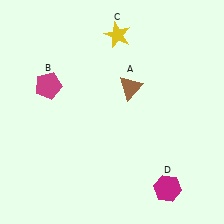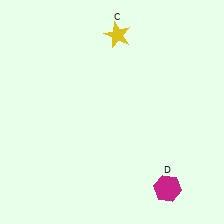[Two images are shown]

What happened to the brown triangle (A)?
The brown triangle (A) was removed in Image 2. It was in the top-right area of Image 1.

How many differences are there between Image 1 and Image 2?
There are 2 differences between the two images.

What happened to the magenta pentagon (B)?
The magenta pentagon (B) was removed in Image 2. It was in the top-left area of Image 1.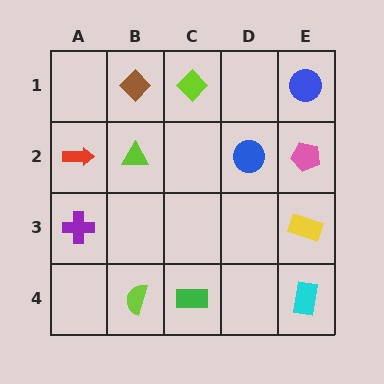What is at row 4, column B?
A lime semicircle.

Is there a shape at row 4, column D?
No, that cell is empty.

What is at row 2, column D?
A blue circle.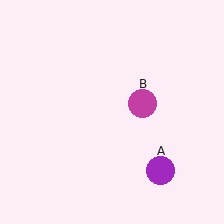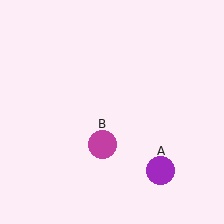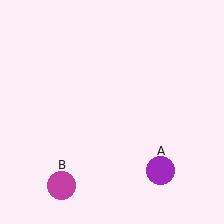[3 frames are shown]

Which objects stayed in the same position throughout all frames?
Purple circle (object A) remained stationary.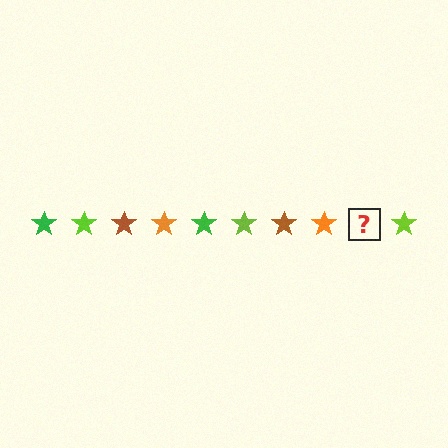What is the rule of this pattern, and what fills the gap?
The rule is that the pattern cycles through green, lime, brown, orange stars. The gap should be filled with a green star.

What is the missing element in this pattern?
The missing element is a green star.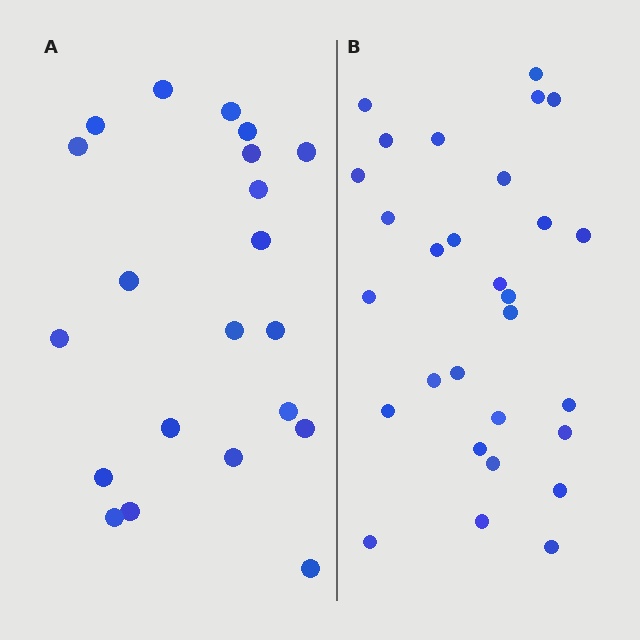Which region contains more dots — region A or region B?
Region B (the right region) has more dots.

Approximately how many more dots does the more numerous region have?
Region B has roughly 8 or so more dots than region A.